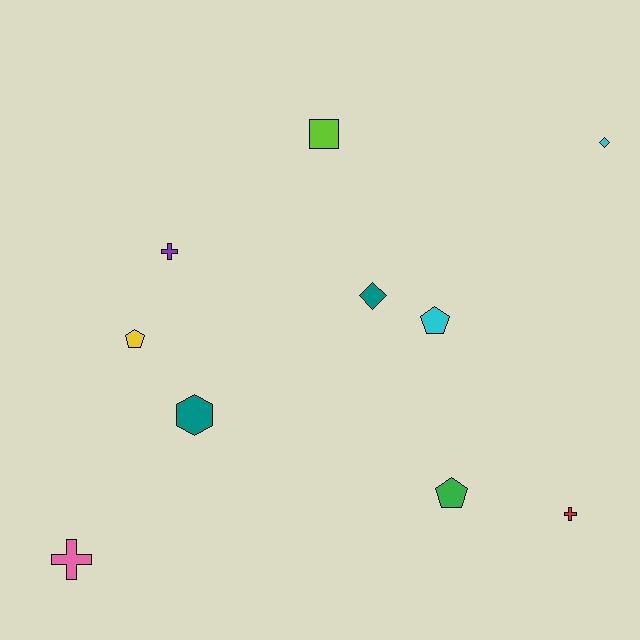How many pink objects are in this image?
There is 1 pink object.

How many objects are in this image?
There are 10 objects.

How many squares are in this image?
There is 1 square.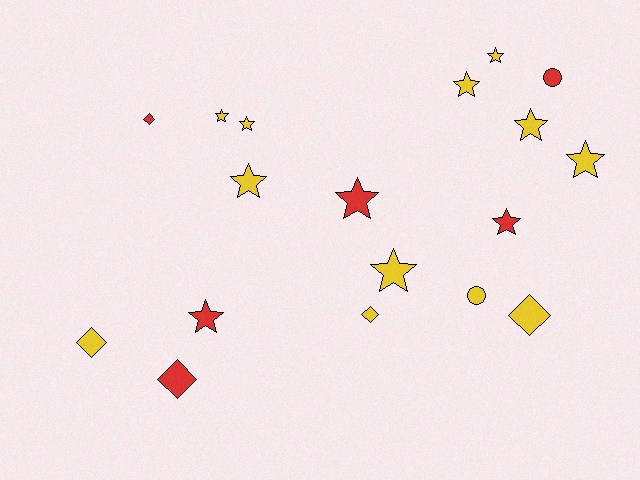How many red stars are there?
There are 3 red stars.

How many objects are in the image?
There are 18 objects.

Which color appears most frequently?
Yellow, with 12 objects.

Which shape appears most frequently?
Star, with 11 objects.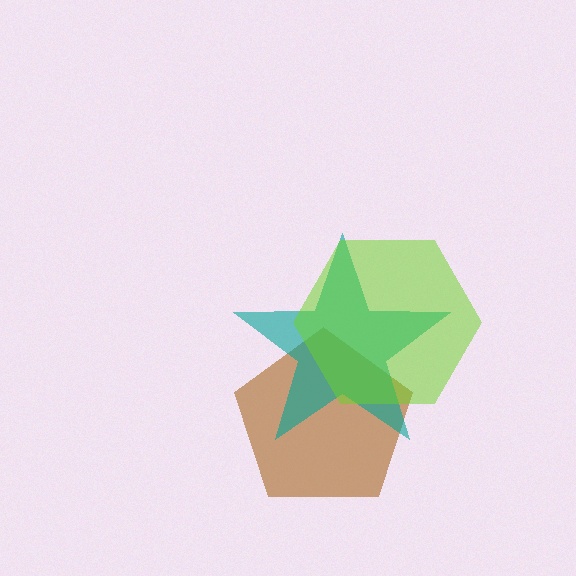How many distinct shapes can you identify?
There are 3 distinct shapes: a brown pentagon, a teal star, a lime hexagon.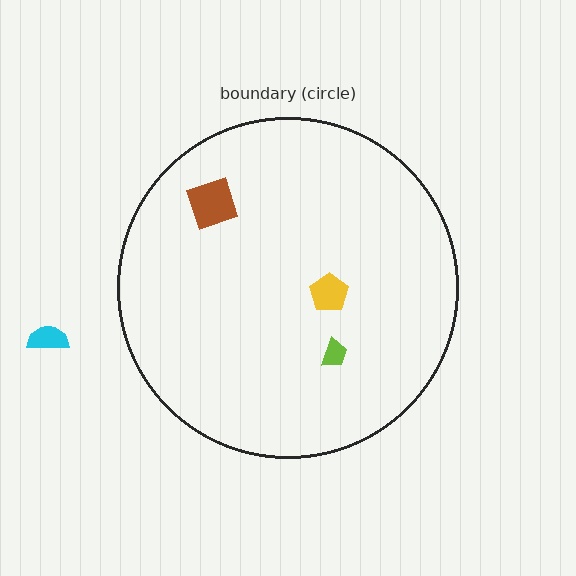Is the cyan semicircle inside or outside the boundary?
Outside.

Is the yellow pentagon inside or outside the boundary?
Inside.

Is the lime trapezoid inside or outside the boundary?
Inside.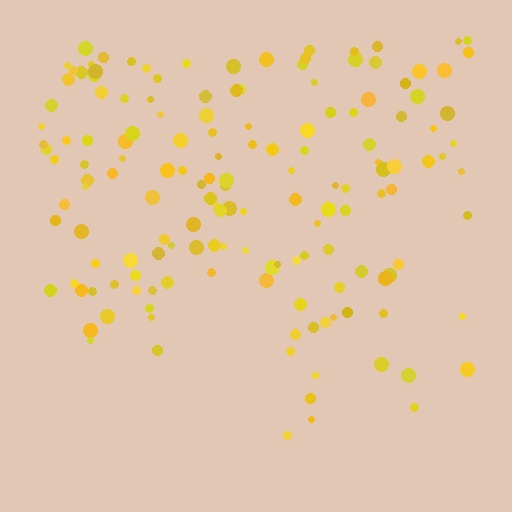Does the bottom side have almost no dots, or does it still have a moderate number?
Still a moderate number, just noticeably fewer than the top.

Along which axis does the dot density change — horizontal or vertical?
Vertical.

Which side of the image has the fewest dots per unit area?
The bottom.